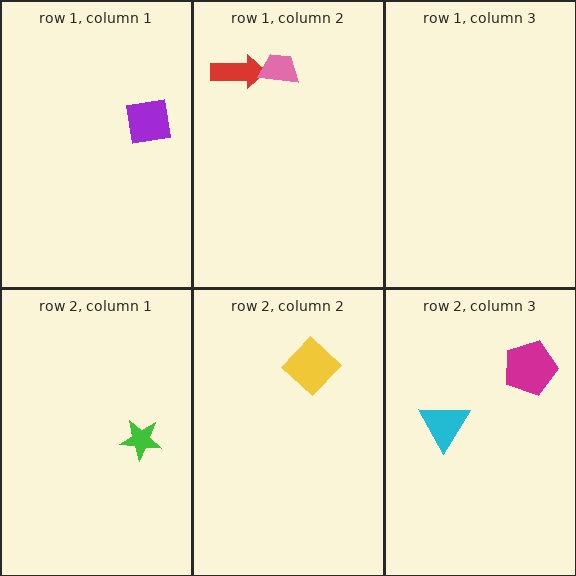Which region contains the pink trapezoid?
The row 1, column 2 region.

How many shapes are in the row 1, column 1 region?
1.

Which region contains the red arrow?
The row 1, column 2 region.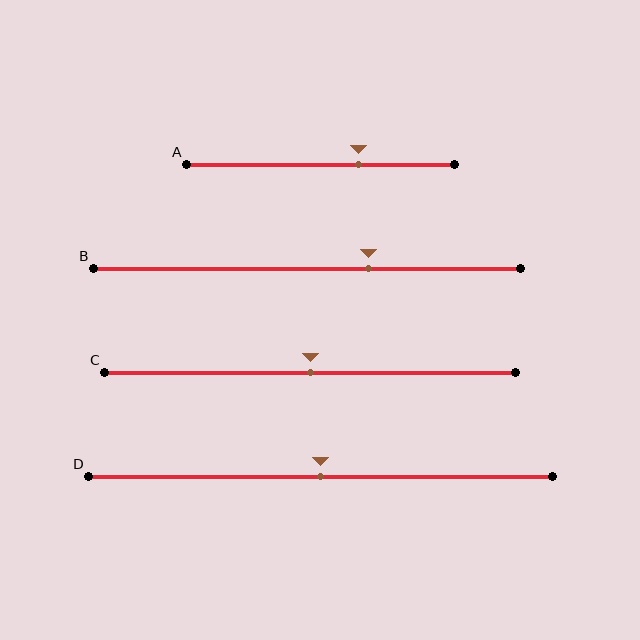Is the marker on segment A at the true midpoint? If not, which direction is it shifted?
No, the marker on segment A is shifted to the right by about 14% of the segment length.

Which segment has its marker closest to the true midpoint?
Segment C has its marker closest to the true midpoint.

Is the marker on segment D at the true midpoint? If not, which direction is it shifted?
Yes, the marker on segment D is at the true midpoint.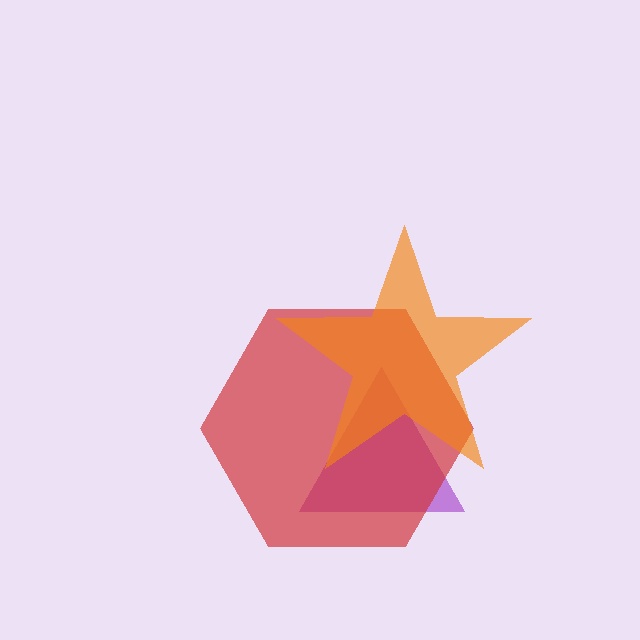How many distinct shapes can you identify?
There are 3 distinct shapes: a purple triangle, a red hexagon, an orange star.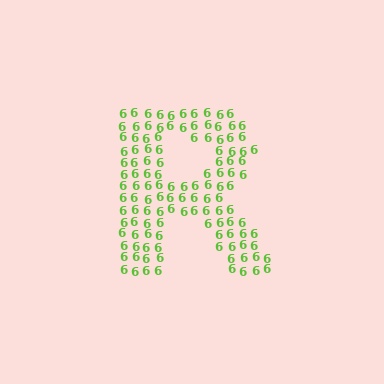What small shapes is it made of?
It is made of small digit 6's.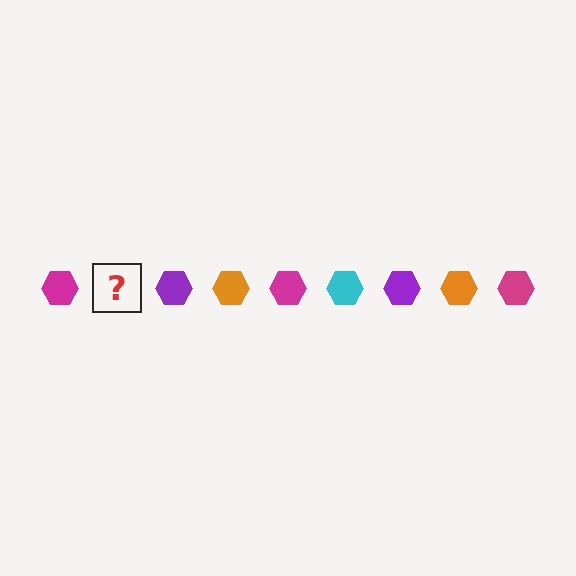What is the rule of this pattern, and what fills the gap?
The rule is that the pattern cycles through magenta, cyan, purple, orange hexagons. The gap should be filled with a cyan hexagon.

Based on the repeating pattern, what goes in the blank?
The blank should be a cyan hexagon.